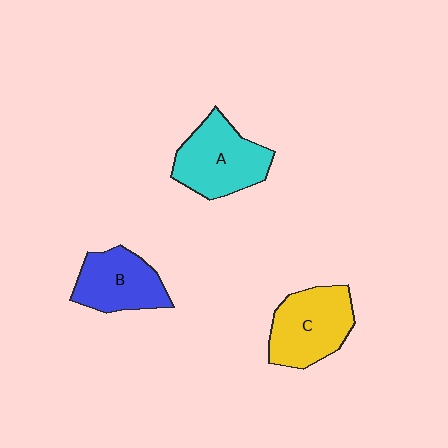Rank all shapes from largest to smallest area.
From largest to smallest: A (cyan), C (yellow), B (blue).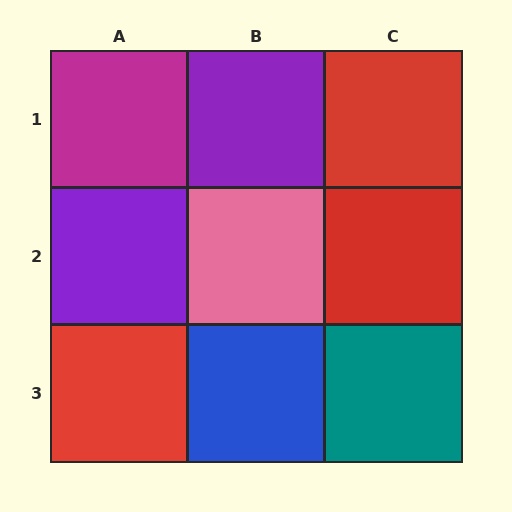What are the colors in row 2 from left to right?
Purple, pink, red.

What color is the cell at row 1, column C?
Red.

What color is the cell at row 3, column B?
Blue.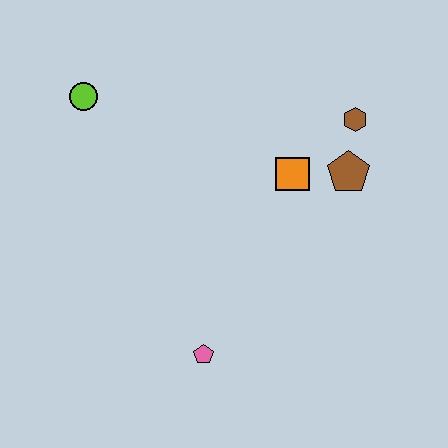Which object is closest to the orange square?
The brown pentagon is closest to the orange square.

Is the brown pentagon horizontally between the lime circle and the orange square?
No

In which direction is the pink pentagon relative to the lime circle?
The pink pentagon is below the lime circle.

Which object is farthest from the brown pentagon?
The lime circle is farthest from the brown pentagon.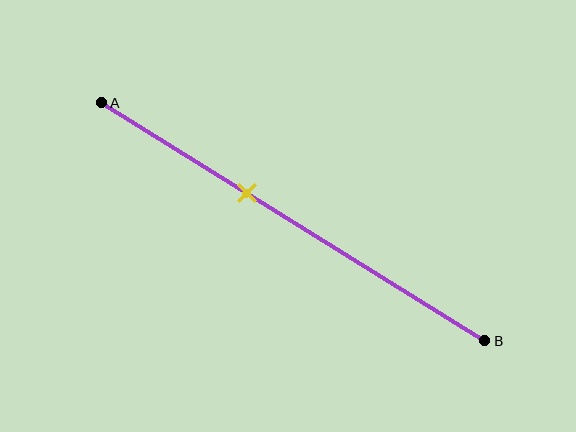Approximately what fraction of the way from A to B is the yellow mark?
The yellow mark is approximately 40% of the way from A to B.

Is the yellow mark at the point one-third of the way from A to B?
No, the mark is at about 40% from A, not at the 33% one-third point.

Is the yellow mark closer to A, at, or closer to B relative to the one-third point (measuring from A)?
The yellow mark is closer to point B than the one-third point of segment AB.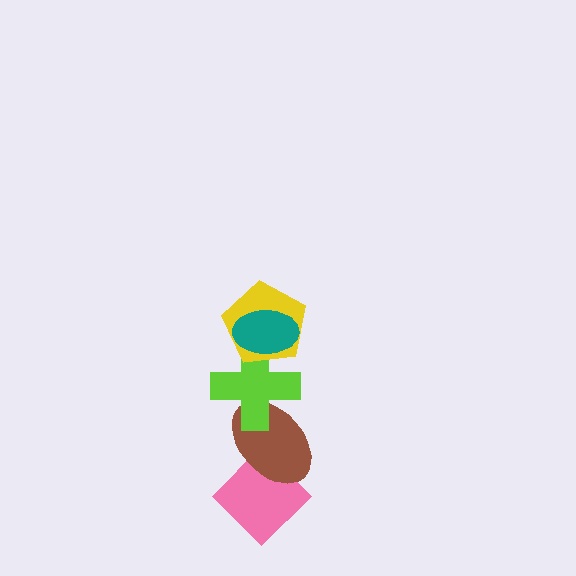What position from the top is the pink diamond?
The pink diamond is 5th from the top.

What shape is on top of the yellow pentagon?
The teal ellipse is on top of the yellow pentagon.